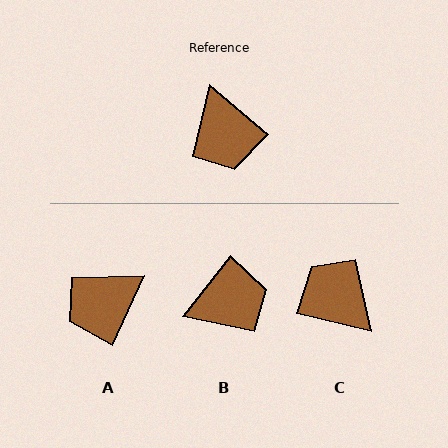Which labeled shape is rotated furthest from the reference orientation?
C, about 154 degrees away.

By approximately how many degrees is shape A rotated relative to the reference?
Approximately 75 degrees clockwise.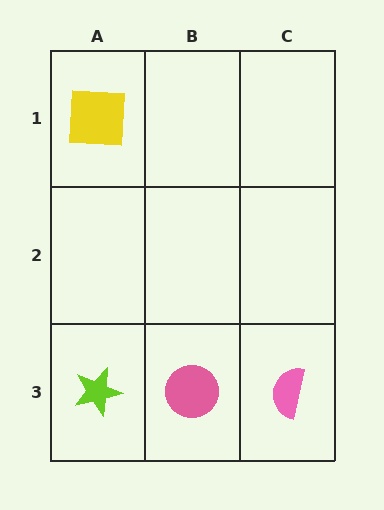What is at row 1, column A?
A yellow square.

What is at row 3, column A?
A lime star.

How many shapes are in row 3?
3 shapes.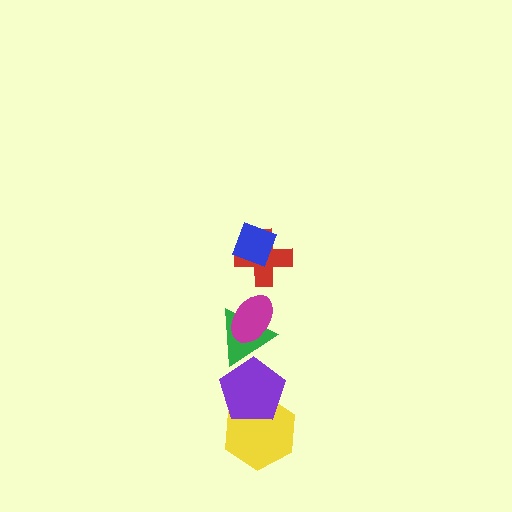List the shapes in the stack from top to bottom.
From top to bottom: the blue diamond, the red cross, the magenta ellipse, the green triangle, the purple pentagon, the yellow hexagon.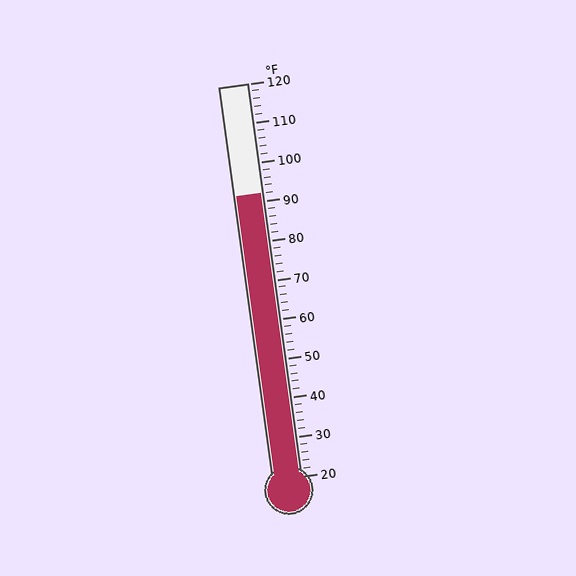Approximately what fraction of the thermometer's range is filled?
The thermometer is filled to approximately 70% of its range.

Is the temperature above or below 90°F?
The temperature is above 90°F.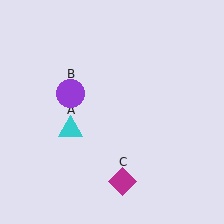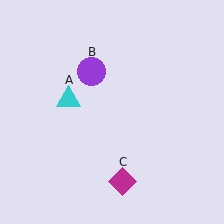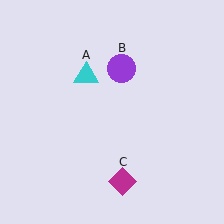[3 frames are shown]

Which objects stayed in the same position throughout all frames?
Magenta diamond (object C) remained stationary.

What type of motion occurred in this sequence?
The cyan triangle (object A), purple circle (object B) rotated clockwise around the center of the scene.